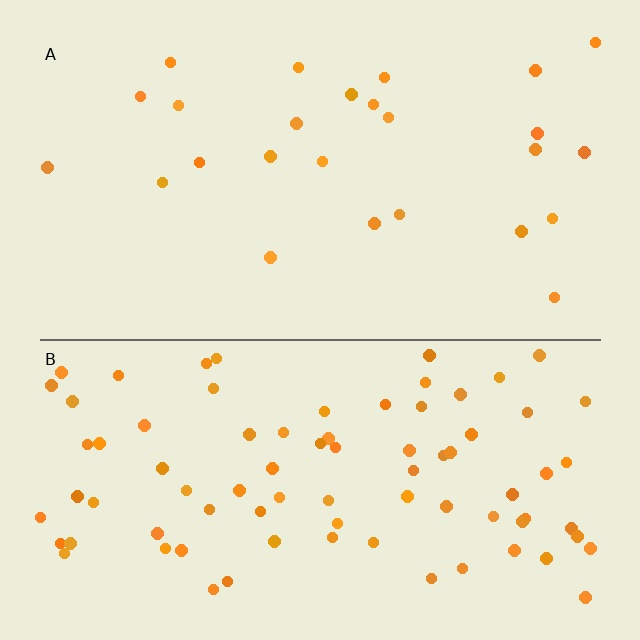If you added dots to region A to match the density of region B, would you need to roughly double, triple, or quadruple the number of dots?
Approximately triple.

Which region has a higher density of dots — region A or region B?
B (the bottom).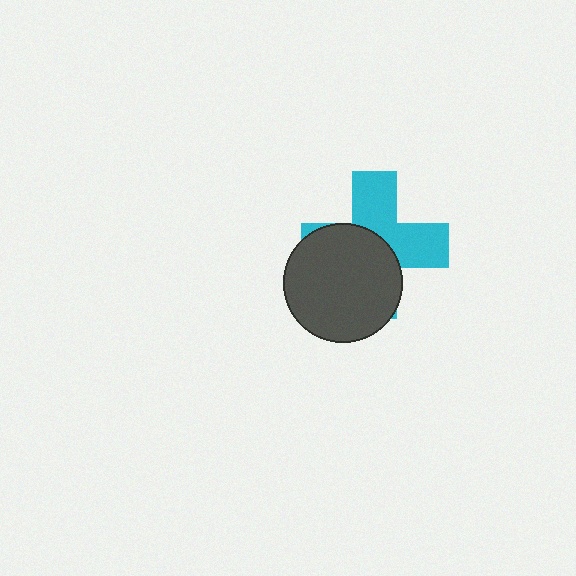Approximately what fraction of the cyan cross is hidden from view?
Roughly 52% of the cyan cross is hidden behind the dark gray circle.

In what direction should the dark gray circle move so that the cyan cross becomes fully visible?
The dark gray circle should move toward the lower-left. That is the shortest direction to clear the overlap and leave the cyan cross fully visible.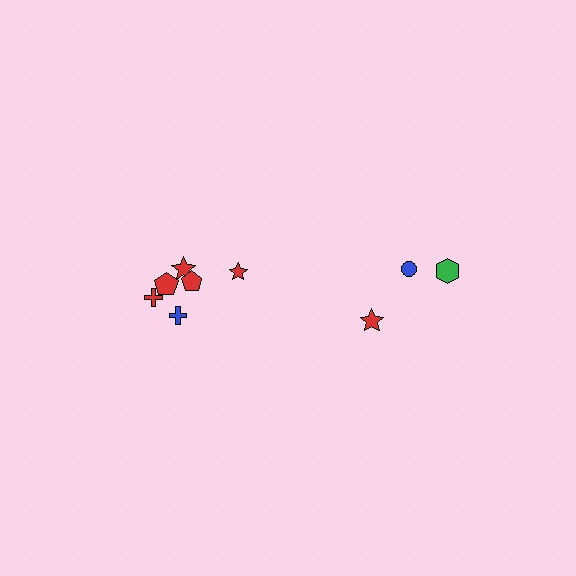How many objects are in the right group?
There are 3 objects.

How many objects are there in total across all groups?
There are 9 objects.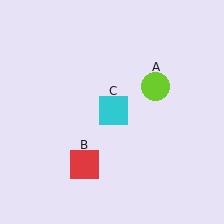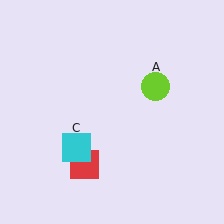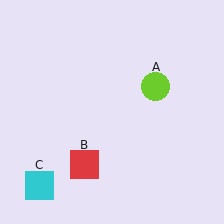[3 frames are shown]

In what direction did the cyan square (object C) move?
The cyan square (object C) moved down and to the left.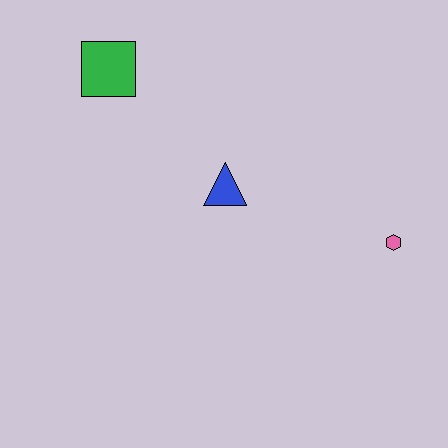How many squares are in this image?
There is 1 square.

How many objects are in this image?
There are 3 objects.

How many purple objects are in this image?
There are no purple objects.